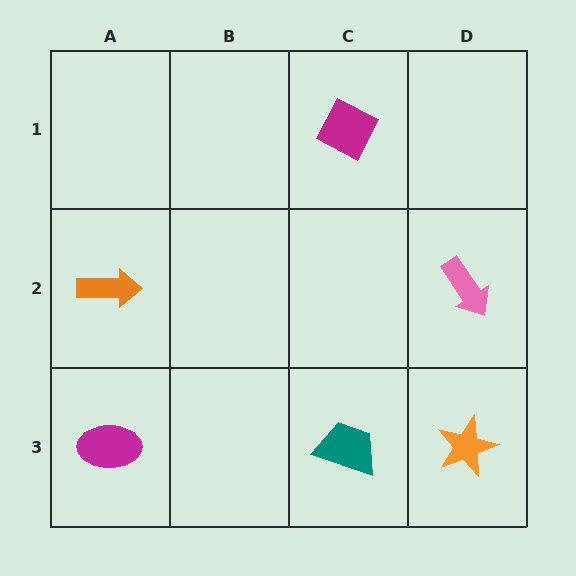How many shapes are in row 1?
1 shape.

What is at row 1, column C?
A magenta diamond.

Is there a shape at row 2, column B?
No, that cell is empty.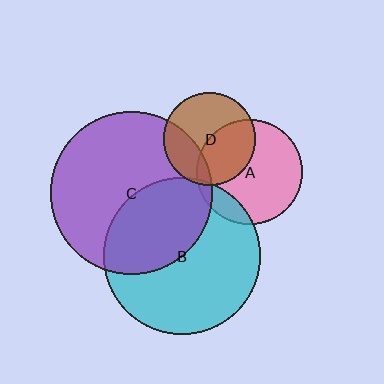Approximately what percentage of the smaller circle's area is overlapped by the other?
Approximately 5%.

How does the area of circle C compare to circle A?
Approximately 2.4 times.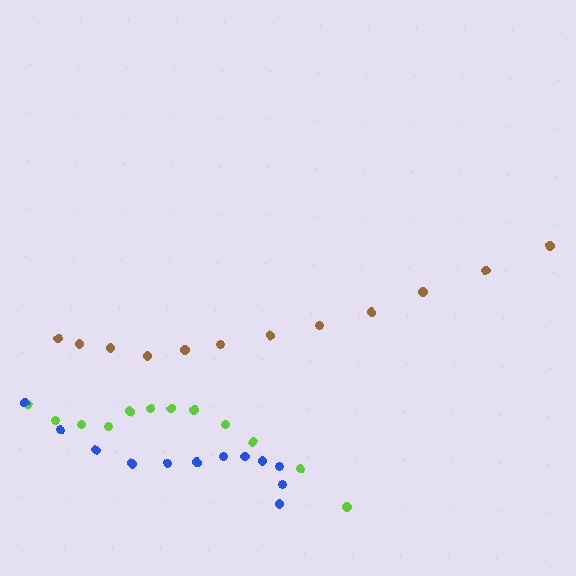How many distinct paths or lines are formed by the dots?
There are 3 distinct paths.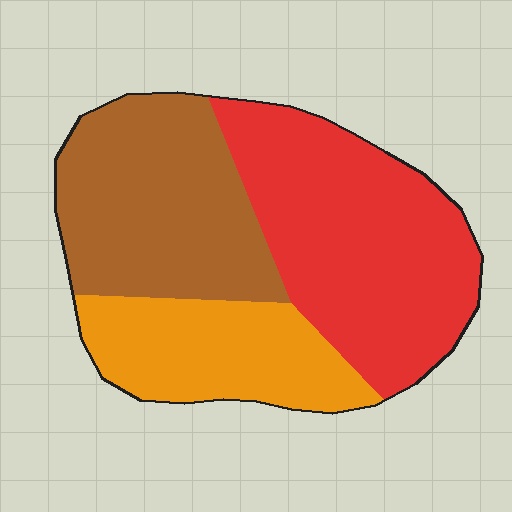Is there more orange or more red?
Red.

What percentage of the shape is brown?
Brown covers around 35% of the shape.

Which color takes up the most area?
Red, at roughly 40%.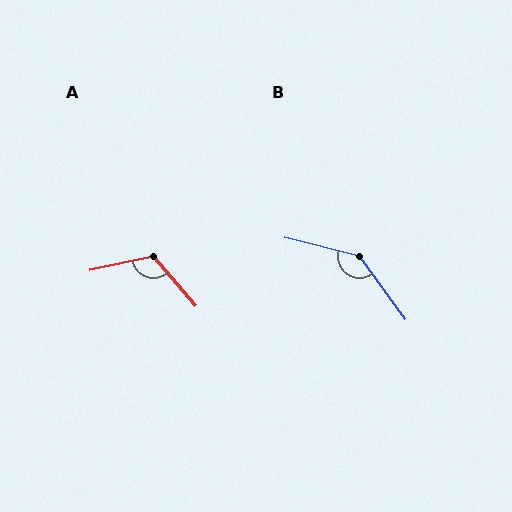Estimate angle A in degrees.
Approximately 119 degrees.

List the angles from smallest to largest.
A (119°), B (140°).